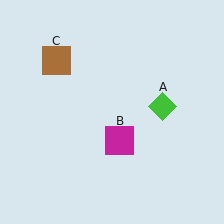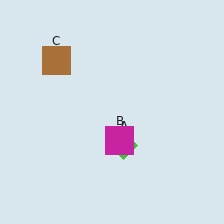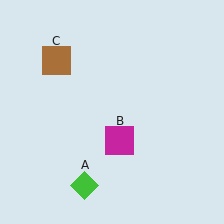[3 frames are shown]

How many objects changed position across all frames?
1 object changed position: green diamond (object A).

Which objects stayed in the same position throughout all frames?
Magenta square (object B) and brown square (object C) remained stationary.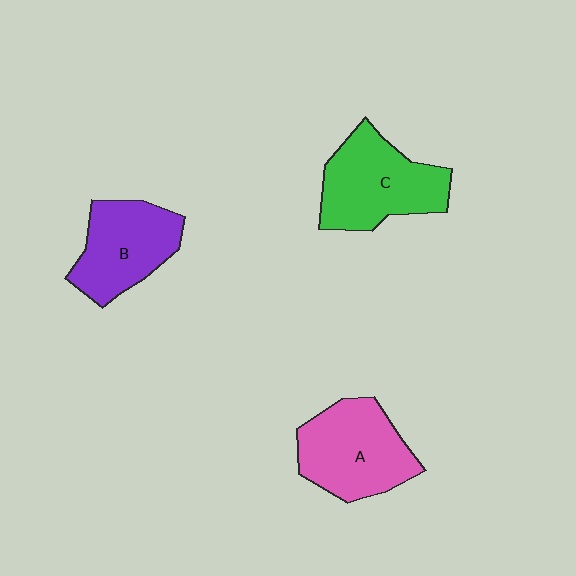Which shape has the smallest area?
Shape B (purple).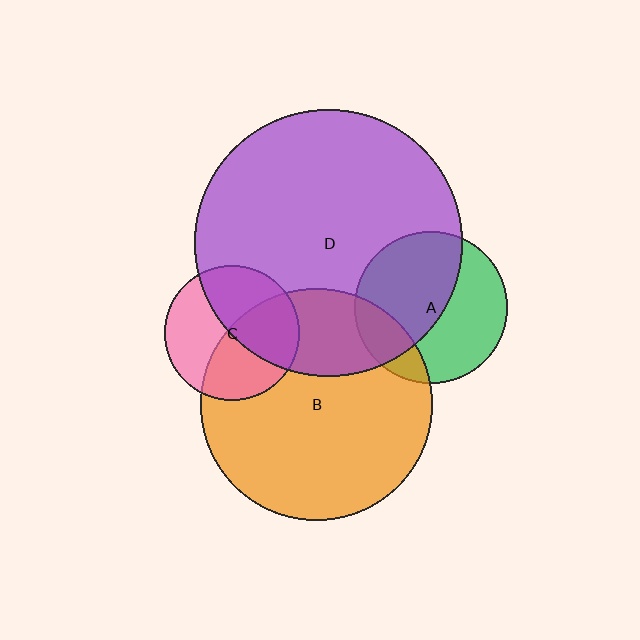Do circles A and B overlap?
Yes.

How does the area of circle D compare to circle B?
Approximately 1.3 times.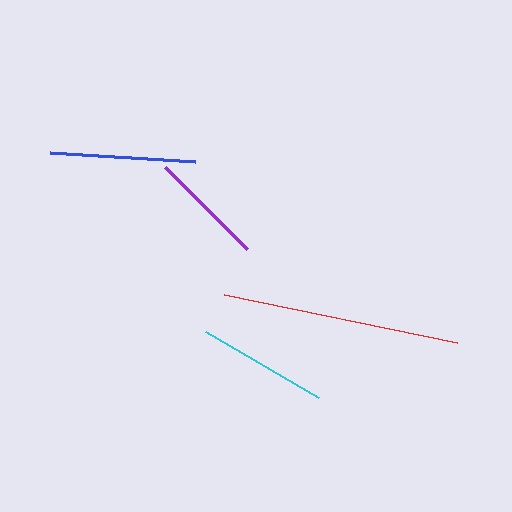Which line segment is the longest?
The red line is the longest at approximately 238 pixels.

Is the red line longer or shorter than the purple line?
The red line is longer than the purple line.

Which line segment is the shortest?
The purple line is the shortest at approximately 116 pixels.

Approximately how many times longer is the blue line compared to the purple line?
The blue line is approximately 1.2 times the length of the purple line.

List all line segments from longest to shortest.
From longest to shortest: red, blue, cyan, purple.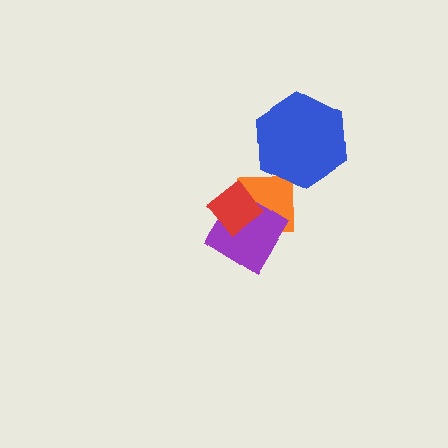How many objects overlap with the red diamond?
2 objects overlap with the red diamond.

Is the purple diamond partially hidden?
Yes, it is partially covered by another shape.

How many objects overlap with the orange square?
2 objects overlap with the orange square.